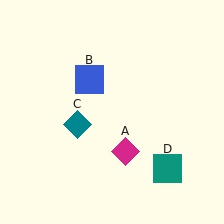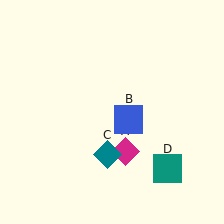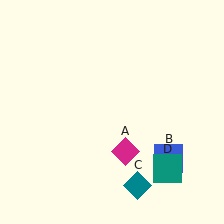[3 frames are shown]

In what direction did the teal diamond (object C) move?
The teal diamond (object C) moved down and to the right.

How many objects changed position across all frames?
2 objects changed position: blue square (object B), teal diamond (object C).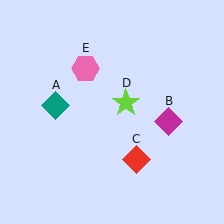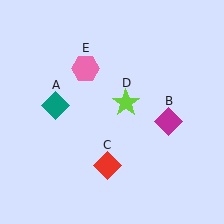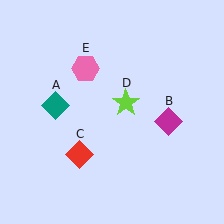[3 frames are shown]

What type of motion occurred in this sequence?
The red diamond (object C) rotated clockwise around the center of the scene.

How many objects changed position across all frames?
1 object changed position: red diamond (object C).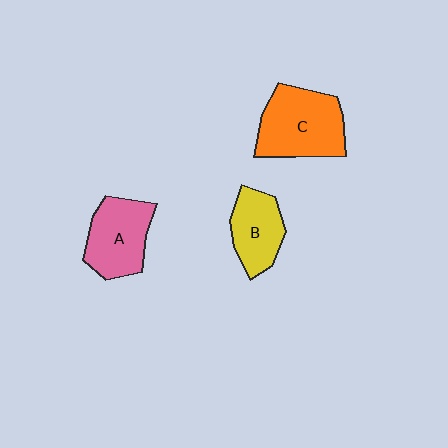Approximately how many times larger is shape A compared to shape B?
Approximately 1.2 times.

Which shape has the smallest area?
Shape B (yellow).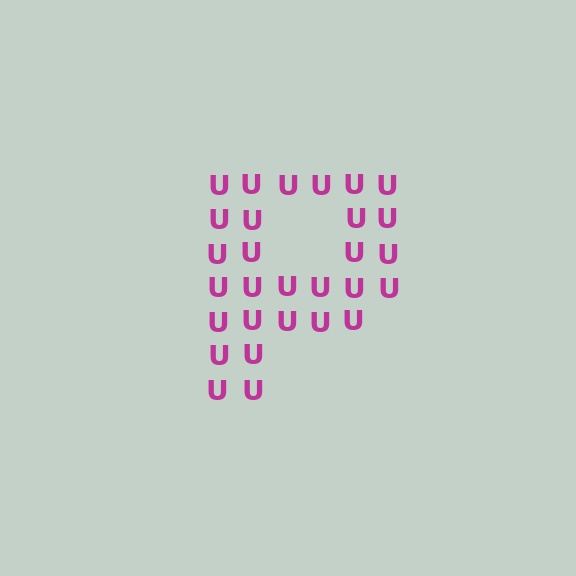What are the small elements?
The small elements are letter U's.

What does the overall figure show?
The overall figure shows the letter P.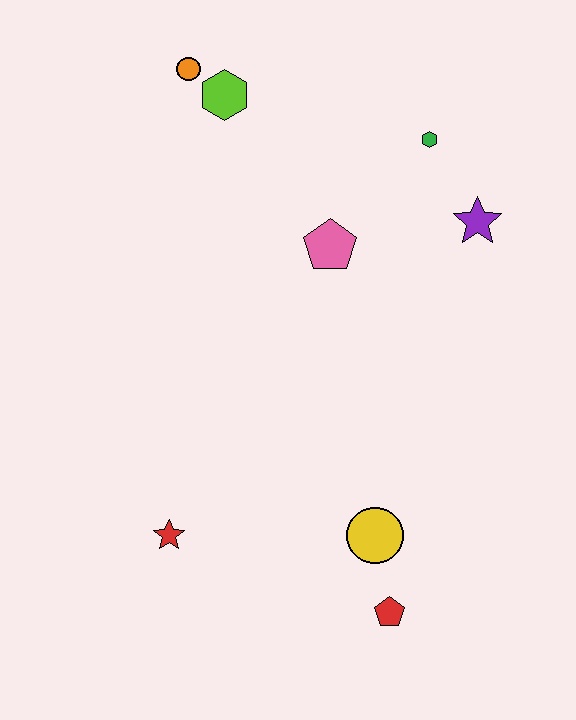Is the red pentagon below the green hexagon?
Yes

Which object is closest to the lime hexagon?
The orange circle is closest to the lime hexagon.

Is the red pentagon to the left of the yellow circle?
No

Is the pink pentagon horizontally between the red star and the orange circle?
No